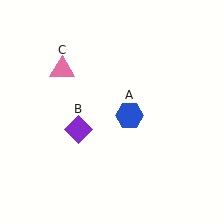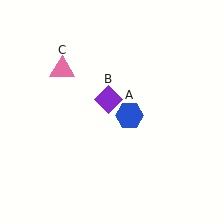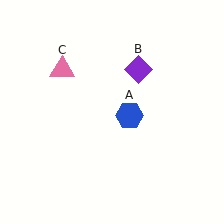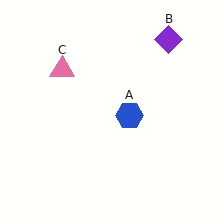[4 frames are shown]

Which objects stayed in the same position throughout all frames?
Blue hexagon (object A) and pink triangle (object C) remained stationary.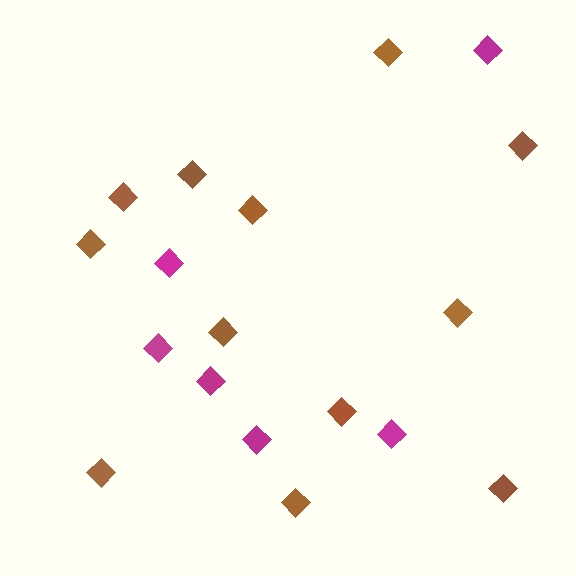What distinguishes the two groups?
There are 2 groups: one group of magenta diamonds (6) and one group of brown diamonds (12).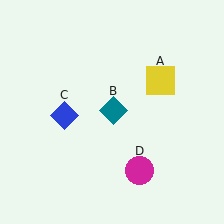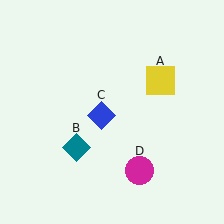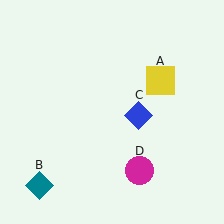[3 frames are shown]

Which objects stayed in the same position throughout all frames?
Yellow square (object A) and magenta circle (object D) remained stationary.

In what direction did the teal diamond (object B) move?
The teal diamond (object B) moved down and to the left.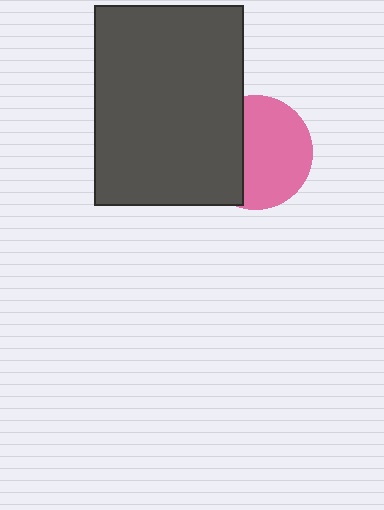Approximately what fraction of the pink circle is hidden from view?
Roughly 37% of the pink circle is hidden behind the dark gray rectangle.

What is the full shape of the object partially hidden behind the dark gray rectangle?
The partially hidden object is a pink circle.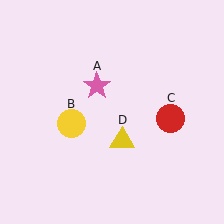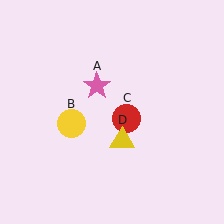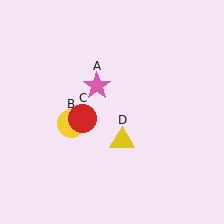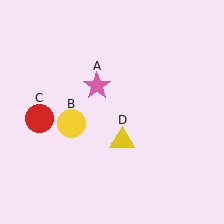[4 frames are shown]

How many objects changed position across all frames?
1 object changed position: red circle (object C).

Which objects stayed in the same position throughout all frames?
Pink star (object A) and yellow circle (object B) and yellow triangle (object D) remained stationary.